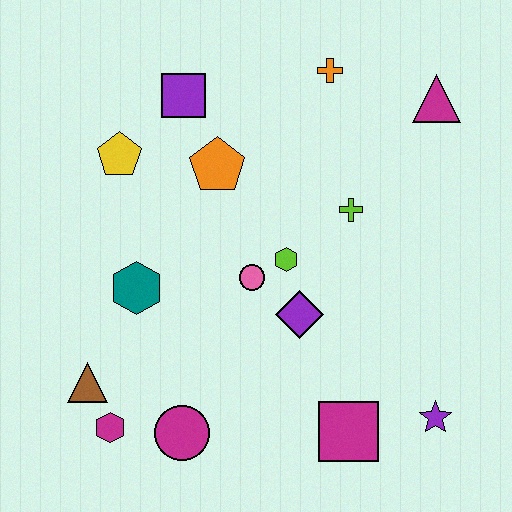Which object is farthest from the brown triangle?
The magenta triangle is farthest from the brown triangle.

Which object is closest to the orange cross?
The magenta triangle is closest to the orange cross.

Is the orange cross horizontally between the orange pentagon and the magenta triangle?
Yes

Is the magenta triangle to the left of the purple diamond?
No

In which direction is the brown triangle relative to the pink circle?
The brown triangle is to the left of the pink circle.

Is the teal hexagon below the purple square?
Yes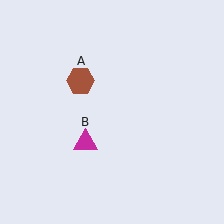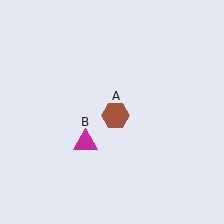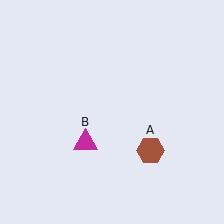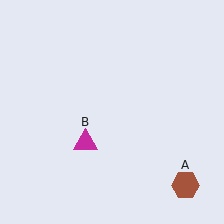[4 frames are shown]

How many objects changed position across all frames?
1 object changed position: brown hexagon (object A).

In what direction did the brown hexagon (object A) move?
The brown hexagon (object A) moved down and to the right.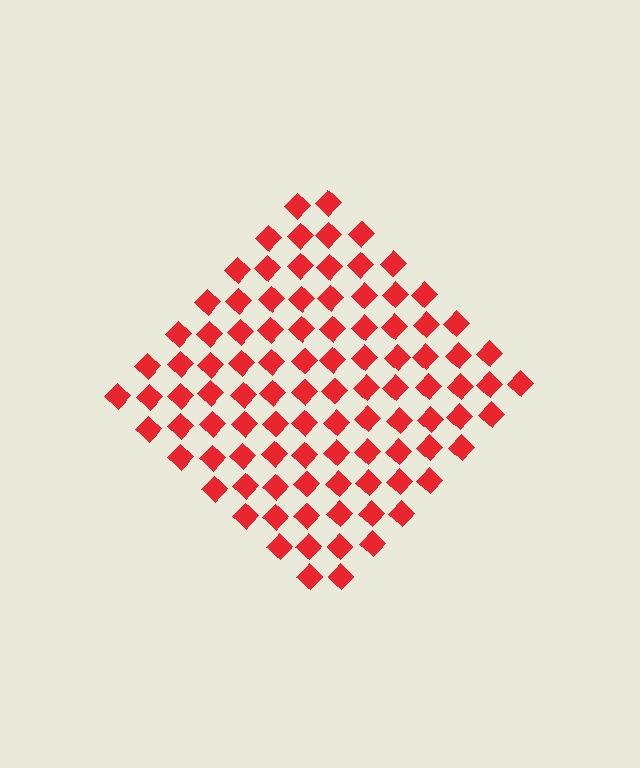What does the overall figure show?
The overall figure shows a diamond.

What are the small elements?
The small elements are diamonds.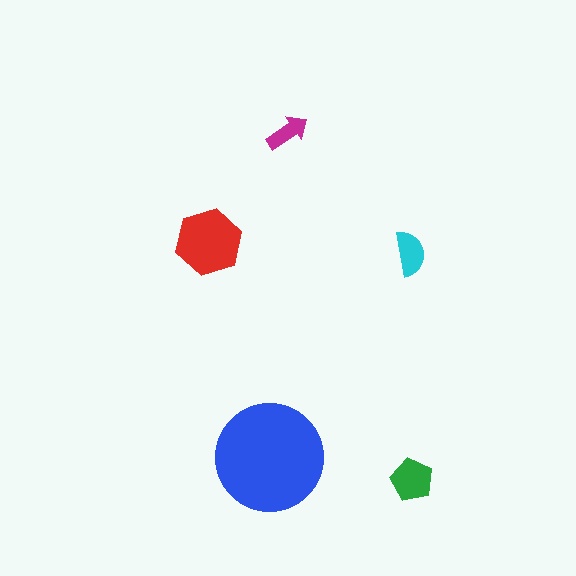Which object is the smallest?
The magenta arrow.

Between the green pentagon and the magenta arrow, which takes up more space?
The green pentagon.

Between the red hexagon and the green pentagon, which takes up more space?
The red hexagon.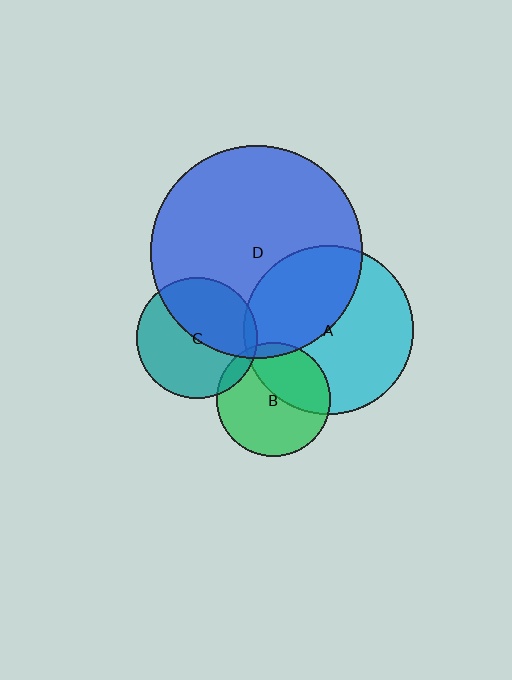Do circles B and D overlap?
Yes.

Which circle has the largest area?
Circle D (blue).